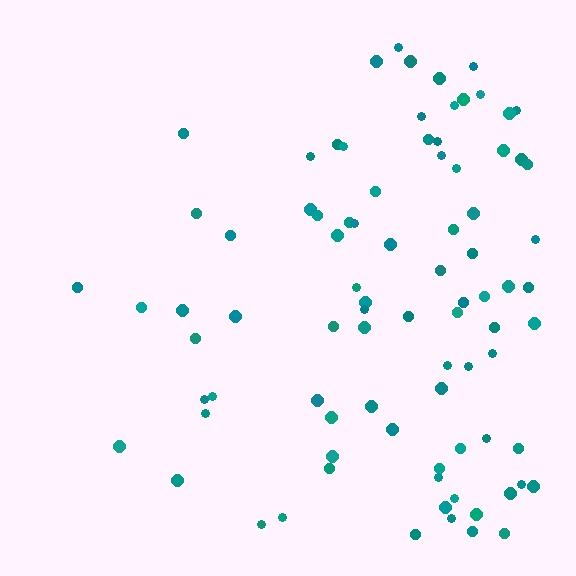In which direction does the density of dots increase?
From left to right, with the right side densest.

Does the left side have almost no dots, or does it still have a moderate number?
Still a moderate number, just noticeably fewer than the right.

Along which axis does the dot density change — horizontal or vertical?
Horizontal.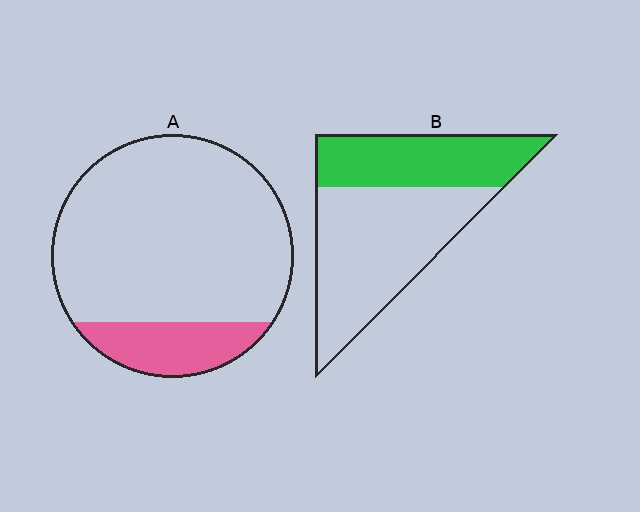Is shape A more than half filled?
No.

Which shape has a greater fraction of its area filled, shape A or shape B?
Shape B.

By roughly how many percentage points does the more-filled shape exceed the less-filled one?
By roughly 20 percentage points (B over A).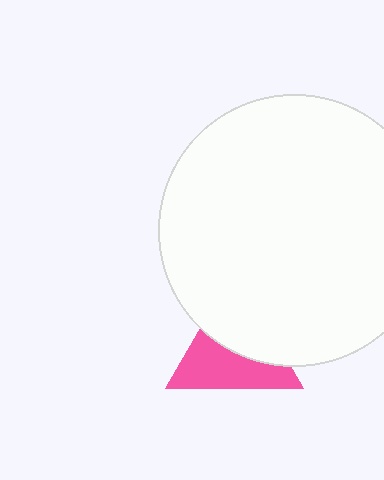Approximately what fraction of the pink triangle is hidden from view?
Roughly 48% of the pink triangle is hidden behind the white circle.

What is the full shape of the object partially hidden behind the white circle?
The partially hidden object is a pink triangle.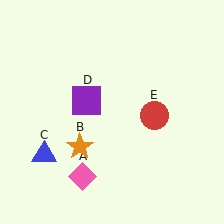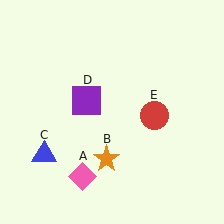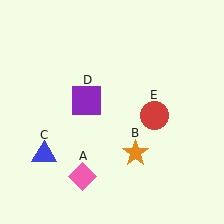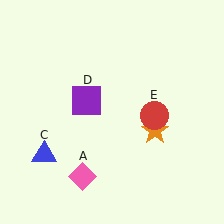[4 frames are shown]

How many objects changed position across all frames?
1 object changed position: orange star (object B).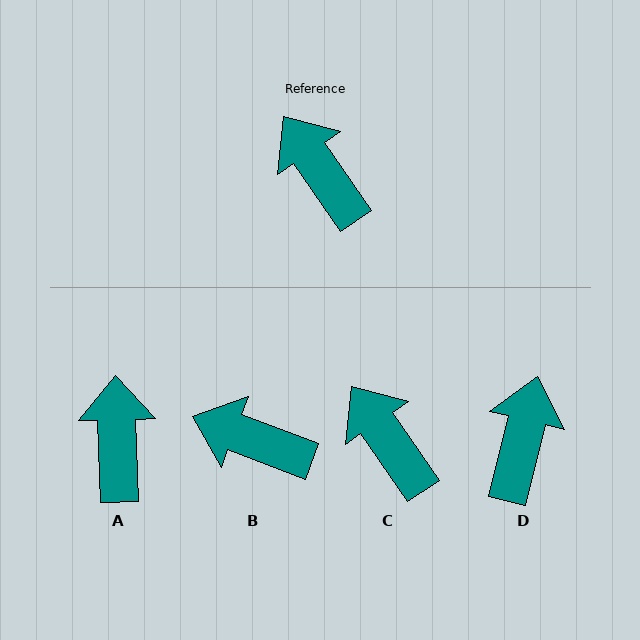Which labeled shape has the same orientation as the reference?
C.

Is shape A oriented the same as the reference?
No, it is off by about 33 degrees.